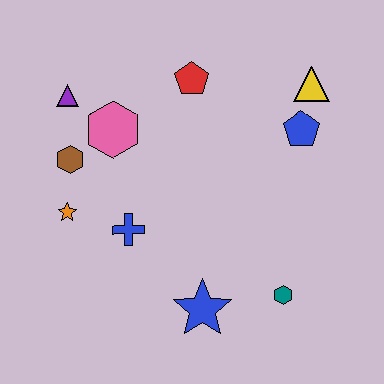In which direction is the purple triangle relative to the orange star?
The purple triangle is above the orange star.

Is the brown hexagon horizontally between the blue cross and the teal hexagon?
No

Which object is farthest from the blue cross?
The yellow triangle is farthest from the blue cross.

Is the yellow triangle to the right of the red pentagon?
Yes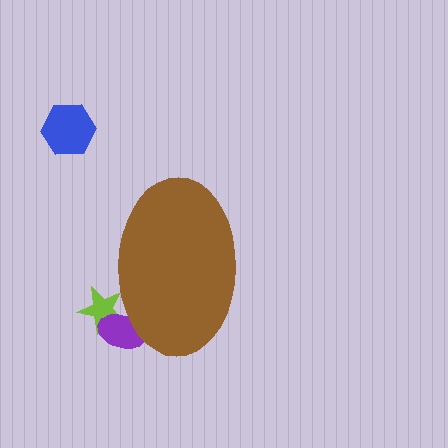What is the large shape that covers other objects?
A brown ellipse.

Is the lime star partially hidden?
Yes, the lime star is partially hidden behind the brown ellipse.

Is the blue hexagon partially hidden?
No, the blue hexagon is fully visible.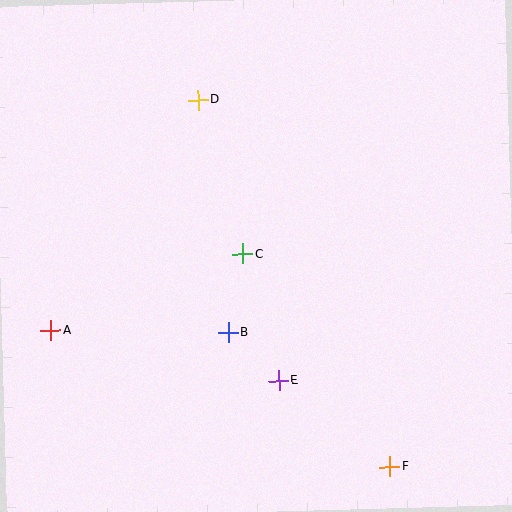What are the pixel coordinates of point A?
Point A is at (51, 330).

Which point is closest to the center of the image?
Point C at (243, 254) is closest to the center.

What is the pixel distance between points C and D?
The distance between C and D is 160 pixels.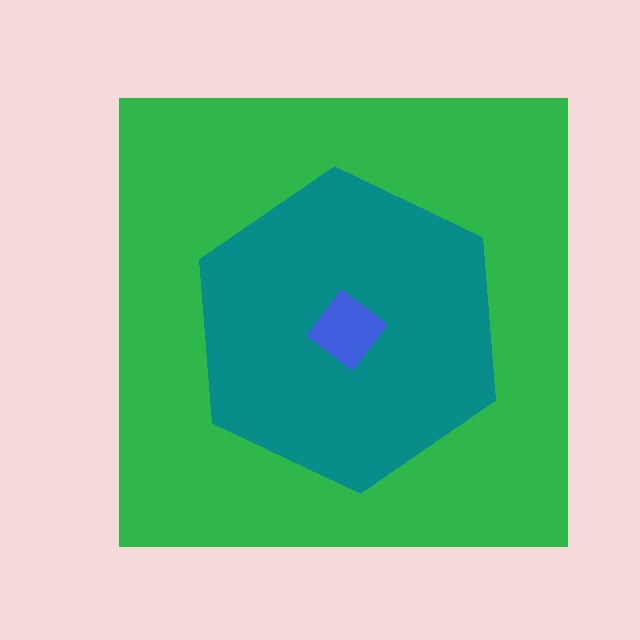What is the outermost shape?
The green square.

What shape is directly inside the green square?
The teal hexagon.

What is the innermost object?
The blue diamond.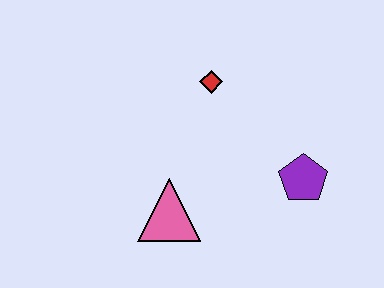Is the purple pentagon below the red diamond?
Yes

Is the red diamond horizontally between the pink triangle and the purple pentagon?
Yes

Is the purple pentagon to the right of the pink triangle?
Yes